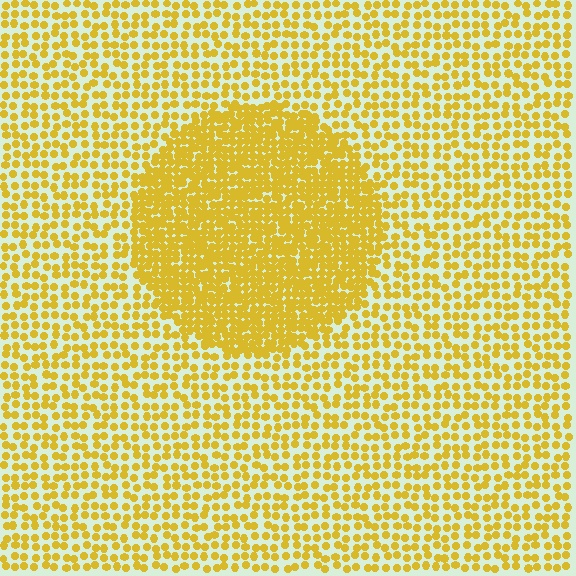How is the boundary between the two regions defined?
The boundary is defined by a change in element density (approximately 2.1x ratio). All elements are the same color, size, and shape.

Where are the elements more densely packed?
The elements are more densely packed inside the circle boundary.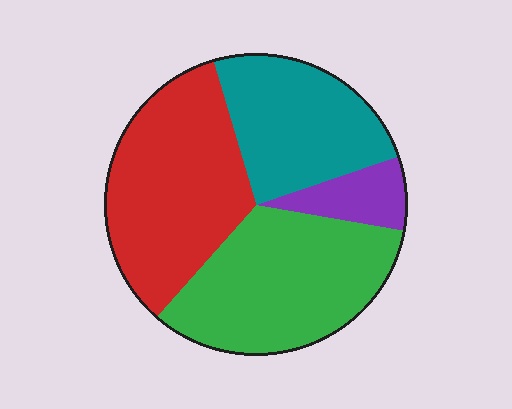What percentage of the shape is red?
Red covers roughly 35% of the shape.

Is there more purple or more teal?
Teal.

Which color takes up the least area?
Purple, at roughly 10%.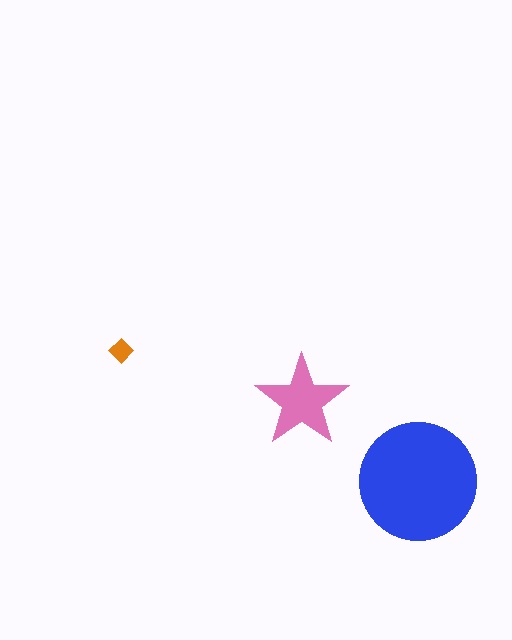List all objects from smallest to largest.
The orange diamond, the pink star, the blue circle.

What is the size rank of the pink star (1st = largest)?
2nd.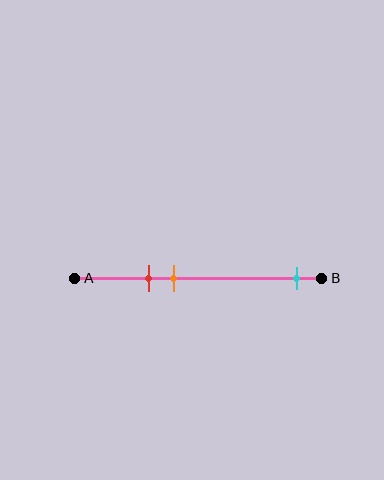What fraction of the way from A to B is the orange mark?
The orange mark is approximately 40% (0.4) of the way from A to B.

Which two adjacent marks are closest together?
The red and orange marks are the closest adjacent pair.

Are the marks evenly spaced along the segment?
No, the marks are not evenly spaced.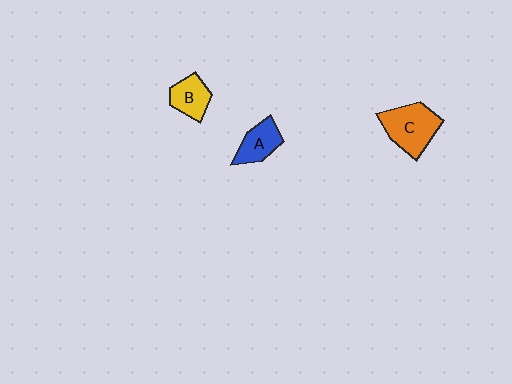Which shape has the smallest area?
Shape B (yellow).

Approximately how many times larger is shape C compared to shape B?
Approximately 1.6 times.